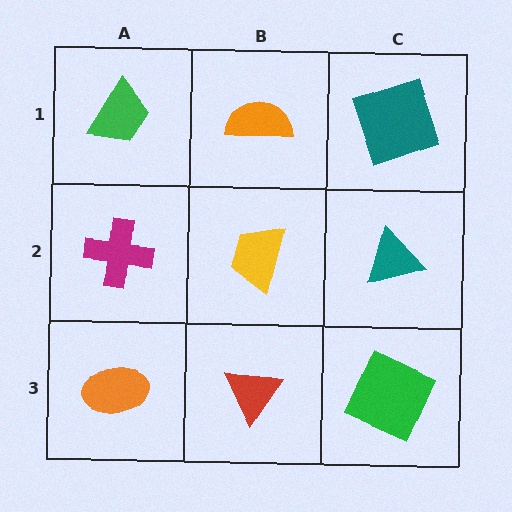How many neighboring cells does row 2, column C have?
3.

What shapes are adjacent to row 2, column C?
A teal square (row 1, column C), a green square (row 3, column C), a yellow trapezoid (row 2, column B).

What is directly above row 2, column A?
A green trapezoid.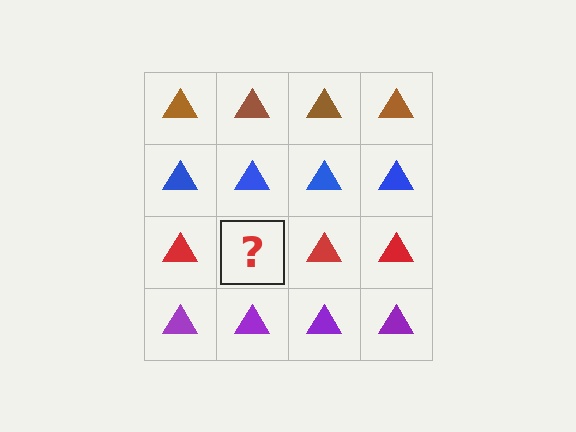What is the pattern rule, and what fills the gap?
The rule is that each row has a consistent color. The gap should be filled with a red triangle.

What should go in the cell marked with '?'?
The missing cell should contain a red triangle.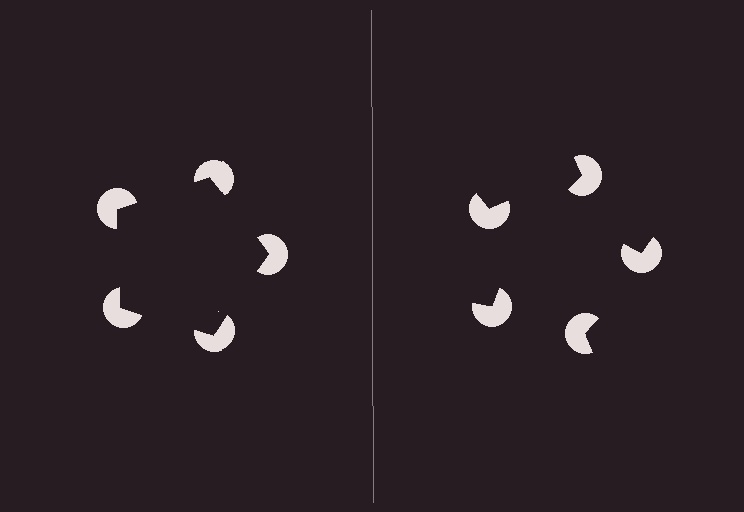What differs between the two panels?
The pac-man discs are positioned identically on both sides; only the wedge orientations differ. On the left they align to a pentagon; on the right they are misaligned.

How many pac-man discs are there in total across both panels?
10 — 5 on each side.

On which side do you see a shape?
An illusory pentagon appears on the left side. On the right side the wedge cuts are rotated, so no coherent shape forms.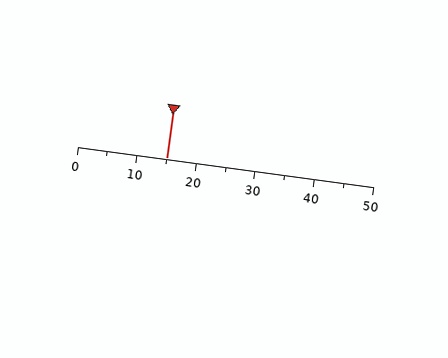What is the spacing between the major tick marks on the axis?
The major ticks are spaced 10 apart.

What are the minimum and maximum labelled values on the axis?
The axis runs from 0 to 50.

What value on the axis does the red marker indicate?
The marker indicates approximately 15.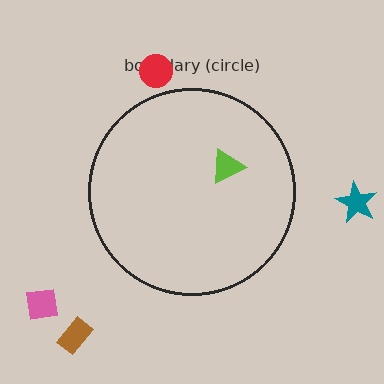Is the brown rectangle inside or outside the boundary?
Outside.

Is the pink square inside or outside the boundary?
Outside.